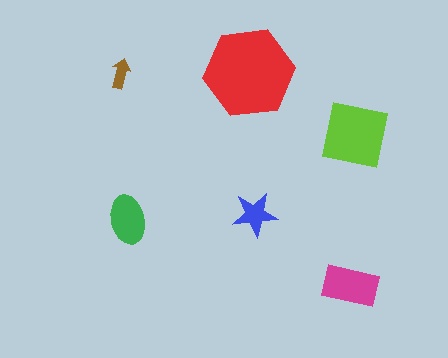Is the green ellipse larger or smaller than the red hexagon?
Smaller.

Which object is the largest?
The red hexagon.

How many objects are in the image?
There are 6 objects in the image.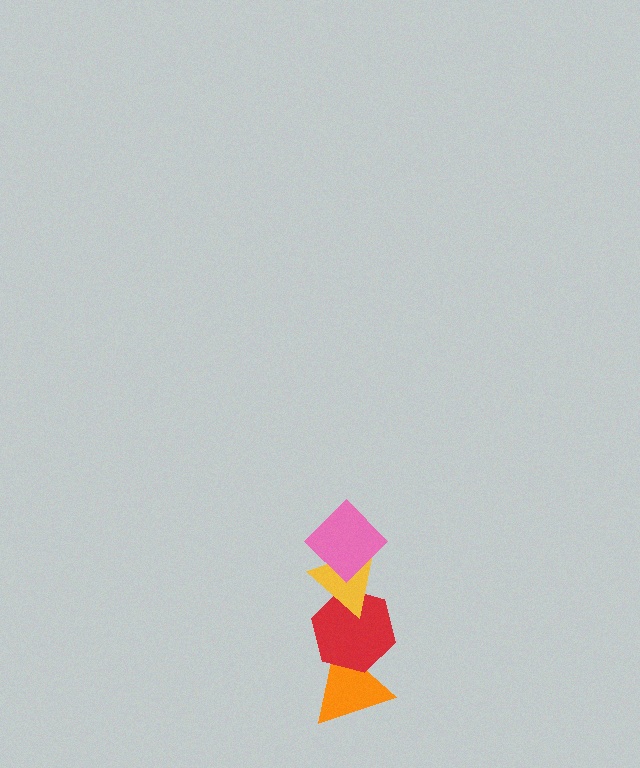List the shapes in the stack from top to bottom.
From top to bottom: the pink diamond, the yellow triangle, the red hexagon, the orange triangle.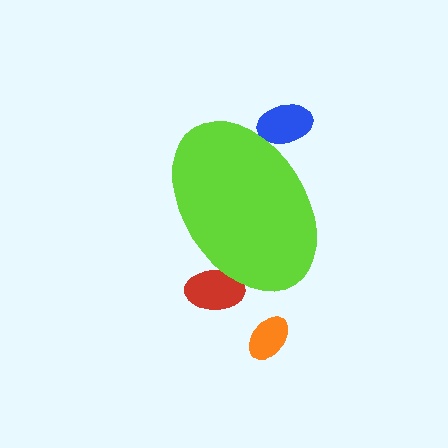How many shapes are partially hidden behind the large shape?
2 shapes are partially hidden.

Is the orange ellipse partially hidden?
No, the orange ellipse is fully visible.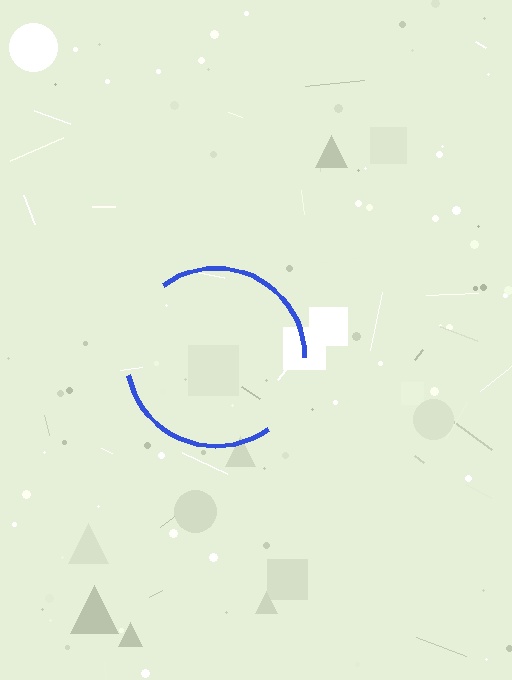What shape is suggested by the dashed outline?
The dashed outline suggests a circle.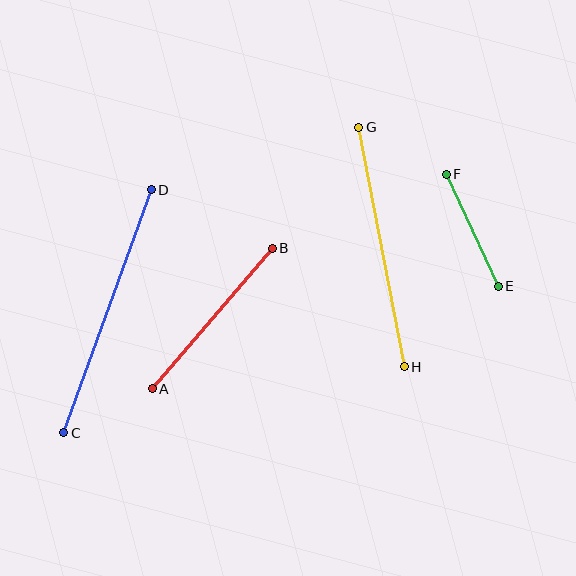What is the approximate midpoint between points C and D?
The midpoint is at approximately (107, 311) pixels.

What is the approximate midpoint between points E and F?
The midpoint is at approximately (472, 230) pixels.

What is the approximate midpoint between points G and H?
The midpoint is at approximately (381, 247) pixels.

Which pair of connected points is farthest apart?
Points C and D are farthest apart.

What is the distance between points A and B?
The distance is approximately 185 pixels.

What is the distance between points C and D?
The distance is approximately 258 pixels.